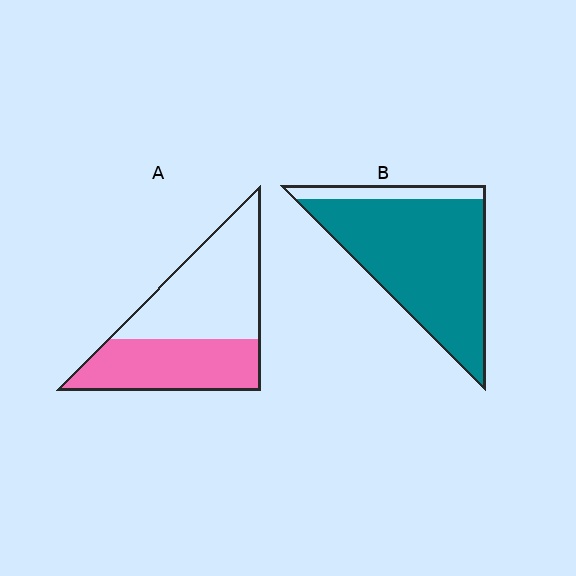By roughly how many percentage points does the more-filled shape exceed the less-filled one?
By roughly 45 percentage points (B over A).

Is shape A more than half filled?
No.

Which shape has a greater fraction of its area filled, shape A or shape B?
Shape B.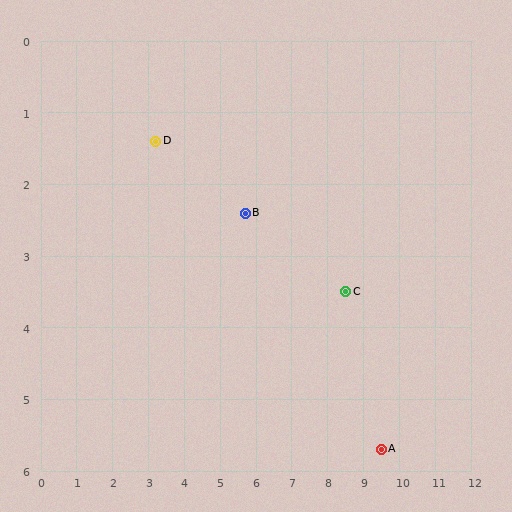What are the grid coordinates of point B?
Point B is at approximately (5.7, 2.4).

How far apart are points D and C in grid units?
Points D and C are about 5.7 grid units apart.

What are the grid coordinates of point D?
Point D is at approximately (3.2, 1.4).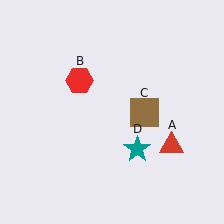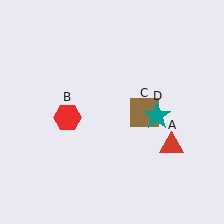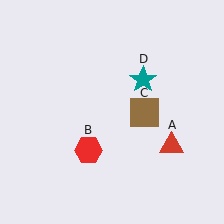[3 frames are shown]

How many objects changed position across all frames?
2 objects changed position: red hexagon (object B), teal star (object D).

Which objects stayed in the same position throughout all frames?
Red triangle (object A) and brown square (object C) remained stationary.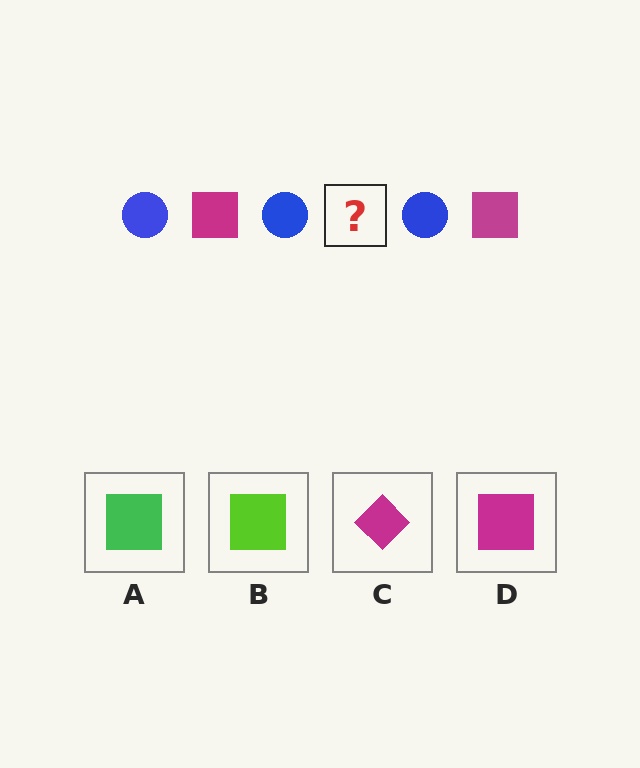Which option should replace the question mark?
Option D.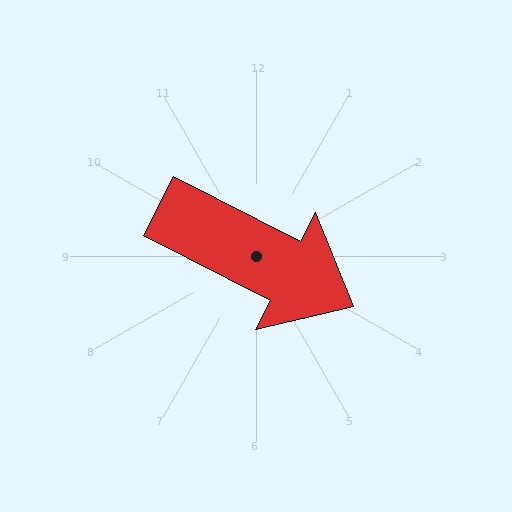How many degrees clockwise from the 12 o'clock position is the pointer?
Approximately 117 degrees.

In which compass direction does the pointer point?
Southeast.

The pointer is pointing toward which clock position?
Roughly 4 o'clock.